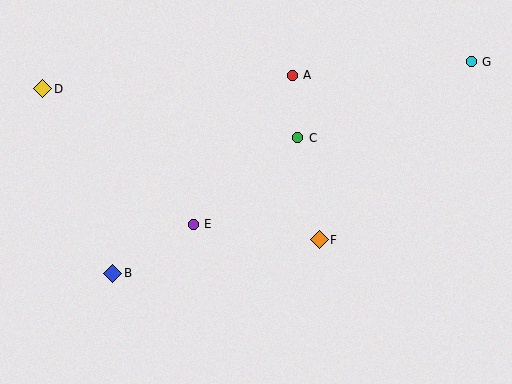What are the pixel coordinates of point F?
Point F is at (319, 240).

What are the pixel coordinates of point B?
Point B is at (113, 273).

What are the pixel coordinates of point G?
Point G is at (471, 62).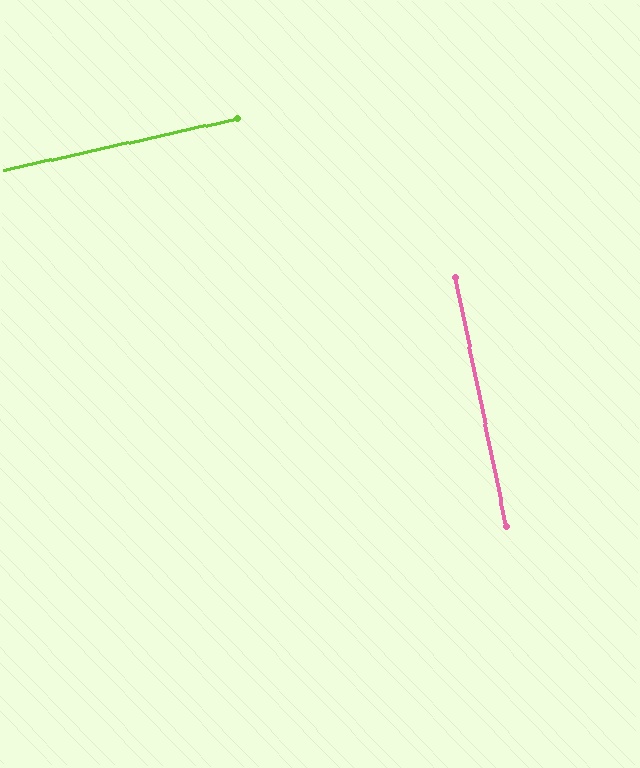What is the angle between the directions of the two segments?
Approximately 89 degrees.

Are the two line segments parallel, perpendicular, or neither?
Perpendicular — they meet at approximately 89°.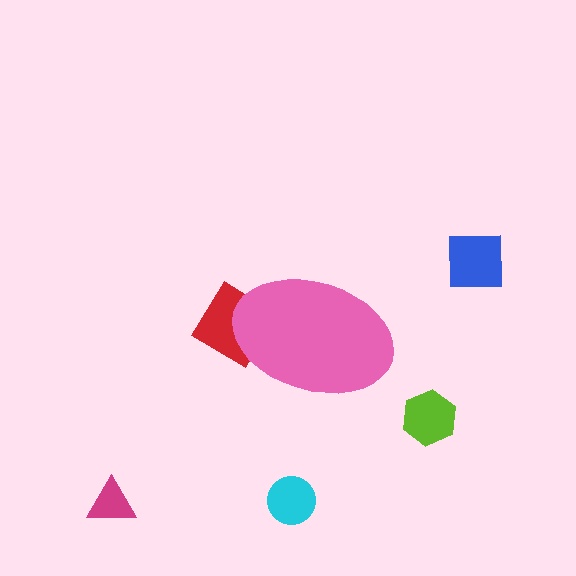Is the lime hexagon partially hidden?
No, the lime hexagon is fully visible.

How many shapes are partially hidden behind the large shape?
1 shape is partially hidden.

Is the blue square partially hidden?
No, the blue square is fully visible.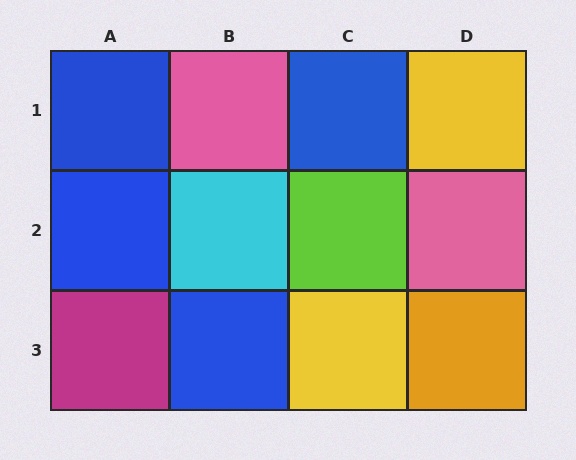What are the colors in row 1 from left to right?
Blue, pink, blue, yellow.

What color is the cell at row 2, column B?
Cyan.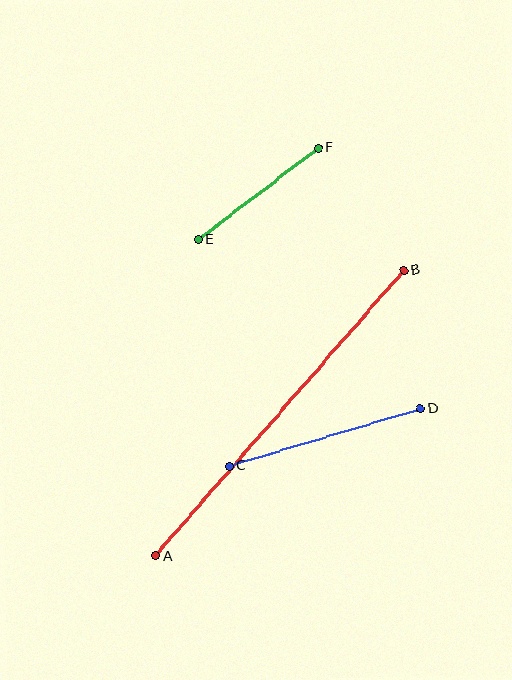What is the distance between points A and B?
The distance is approximately 378 pixels.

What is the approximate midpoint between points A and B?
The midpoint is at approximately (280, 413) pixels.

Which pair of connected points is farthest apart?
Points A and B are farthest apart.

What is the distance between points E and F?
The distance is approximately 151 pixels.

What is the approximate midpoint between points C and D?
The midpoint is at approximately (325, 437) pixels.